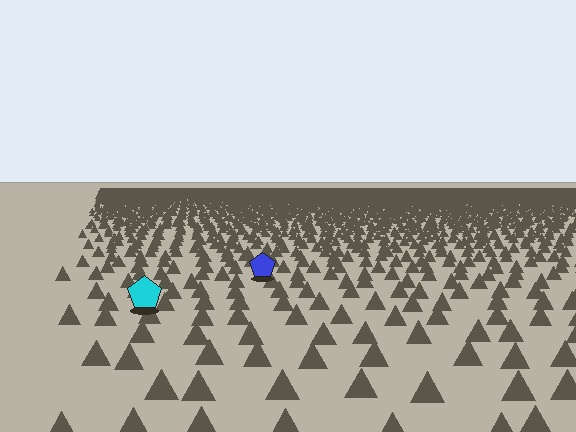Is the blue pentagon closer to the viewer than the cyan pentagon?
No. The cyan pentagon is closer — you can tell from the texture gradient: the ground texture is coarser near it.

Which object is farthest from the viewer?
The blue pentagon is farthest from the viewer. It appears smaller and the ground texture around it is denser.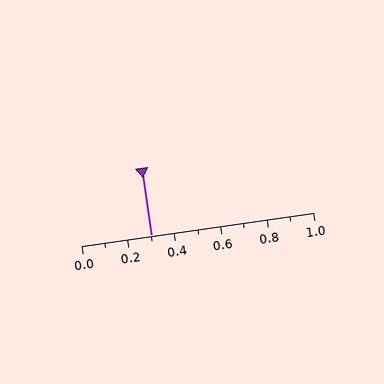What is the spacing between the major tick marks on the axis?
The major ticks are spaced 0.2 apart.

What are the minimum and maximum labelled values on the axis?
The axis runs from 0.0 to 1.0.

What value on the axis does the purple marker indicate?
The marker indicates approximately 0.3.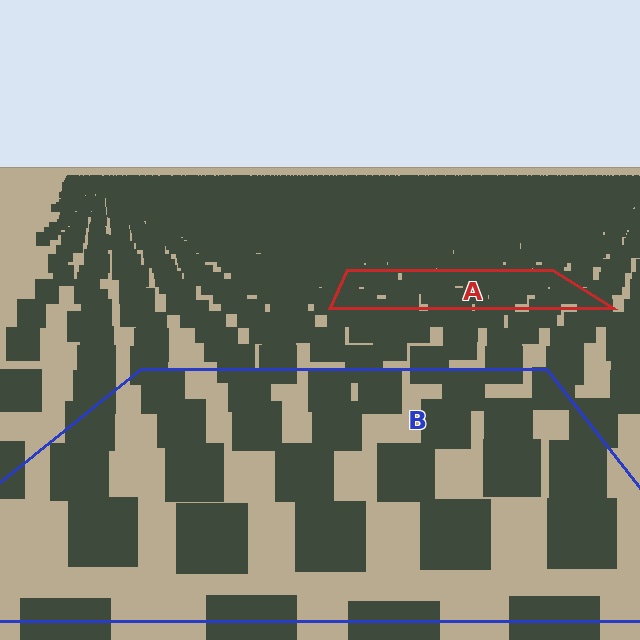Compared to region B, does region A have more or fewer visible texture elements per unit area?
Region A has more texture elements per unit area — they are packed more densely because it is farther away.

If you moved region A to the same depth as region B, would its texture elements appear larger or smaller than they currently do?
They would appear larger. At a closer depth, the same texture elements are projected at a bigger on-screen size.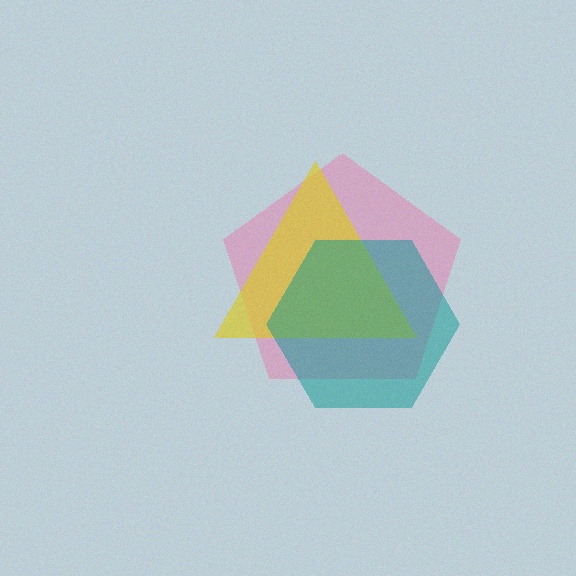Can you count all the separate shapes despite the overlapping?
Yes, there are 3 separate shapes.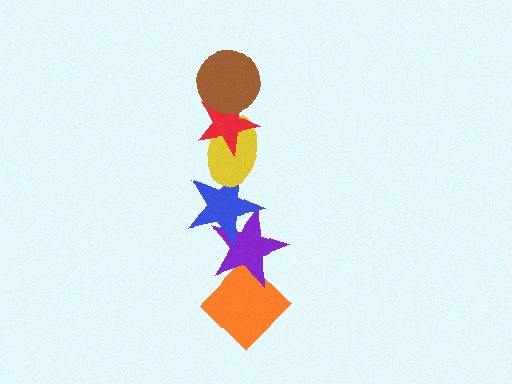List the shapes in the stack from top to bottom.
From top to bottom: the brown circle, the red star, the yellow ellipse, the blue star, the purple star, the orange diamond.